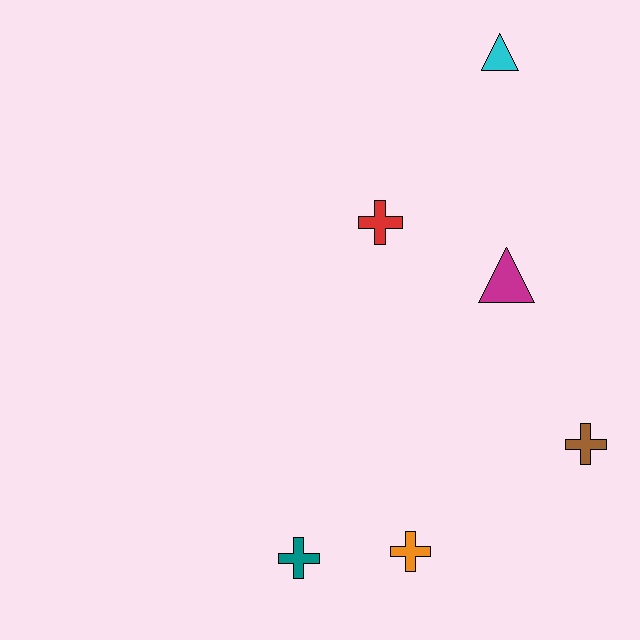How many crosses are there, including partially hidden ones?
There are 4 crosses.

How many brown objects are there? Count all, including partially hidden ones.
There is 1 brown object.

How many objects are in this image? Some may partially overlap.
There are 6 objects.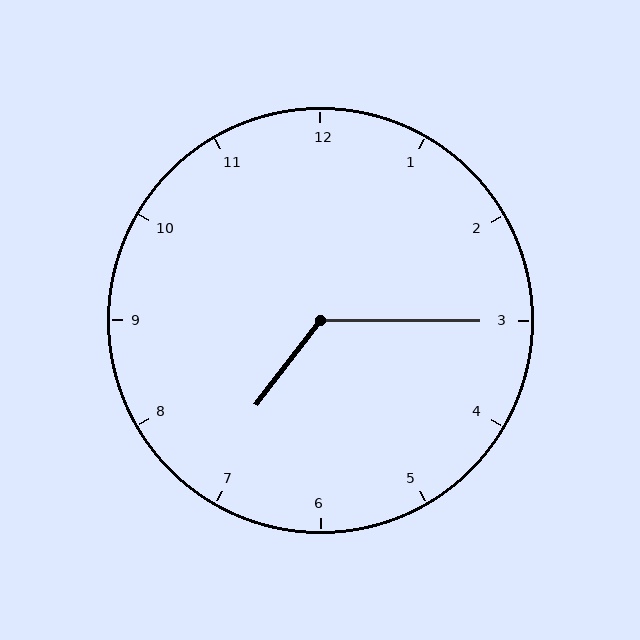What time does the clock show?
7:15.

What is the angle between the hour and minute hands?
Approximately 128 degrees.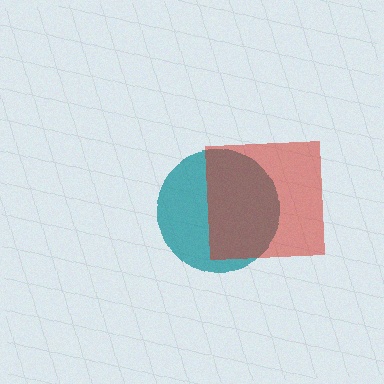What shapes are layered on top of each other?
The layered shapes are: a teal circle, a red square.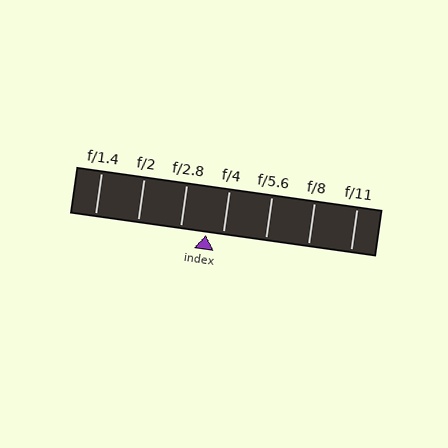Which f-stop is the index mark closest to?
The index mark is closest to f/4.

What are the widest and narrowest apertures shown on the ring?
The widest aperture shown is f/1.4 and the narrowest is f/11.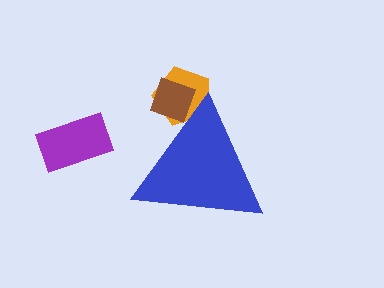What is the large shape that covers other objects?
A blue triangle.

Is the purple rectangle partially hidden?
No, the purple rectangle is fully visible.